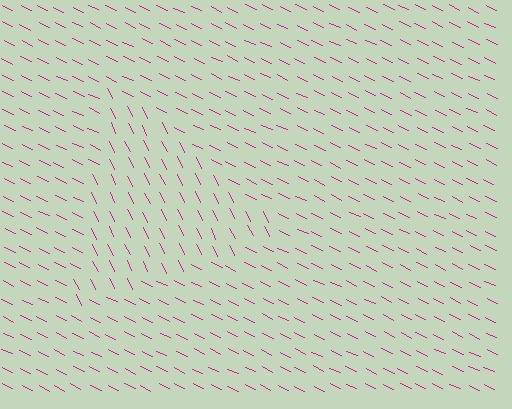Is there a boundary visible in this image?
Yes, there is a texture boundary formed by a change in line orientation.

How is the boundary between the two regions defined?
The boundary is defined purely by a change in line orientation (approximately 38 degrees difference). All lines are the same color and thickness.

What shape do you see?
I see a triangle.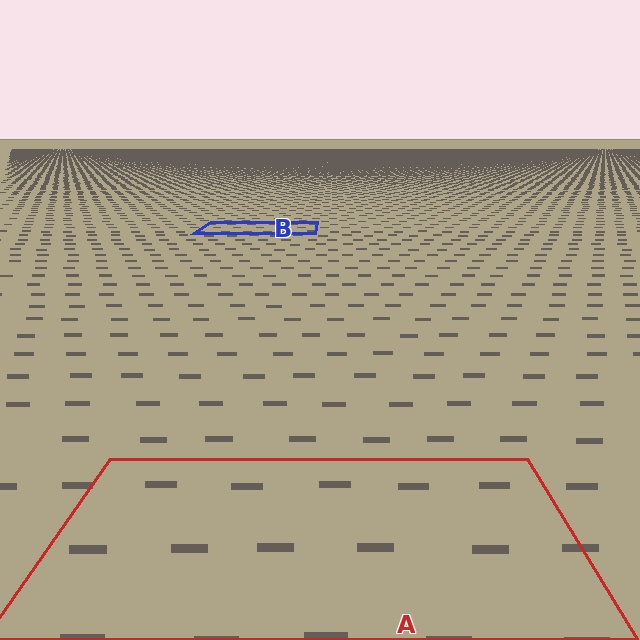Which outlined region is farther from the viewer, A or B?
Region B is farther from the viewer — the texture elements inside it appear smaller and more densely packed.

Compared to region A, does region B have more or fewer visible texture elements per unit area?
Region B has more texture elements per unit area — they are packed more densely because it is farther away.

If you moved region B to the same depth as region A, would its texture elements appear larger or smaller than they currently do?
They would appear larger. At a closer depth, the same texture elements are projected at a bigger on-screen size.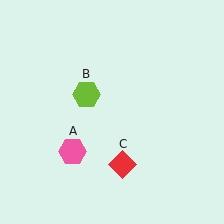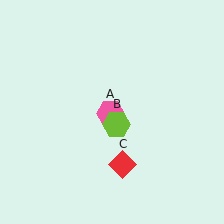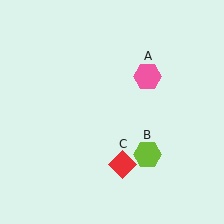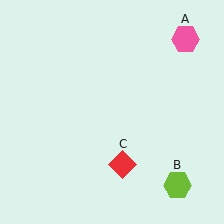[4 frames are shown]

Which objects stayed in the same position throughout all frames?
Red diamond (object C) remained stationary.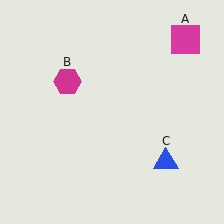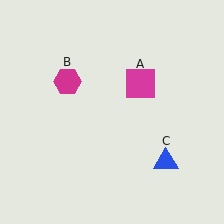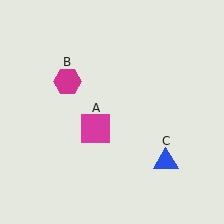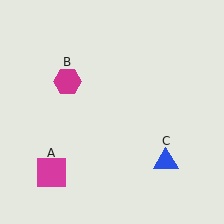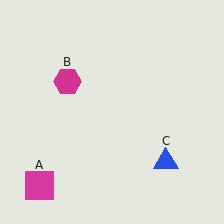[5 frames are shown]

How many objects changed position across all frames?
1 object changed position: magenta square (object A).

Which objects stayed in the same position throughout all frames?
Magenta hexagon (object B) and blue triangle (object C) remained stationary.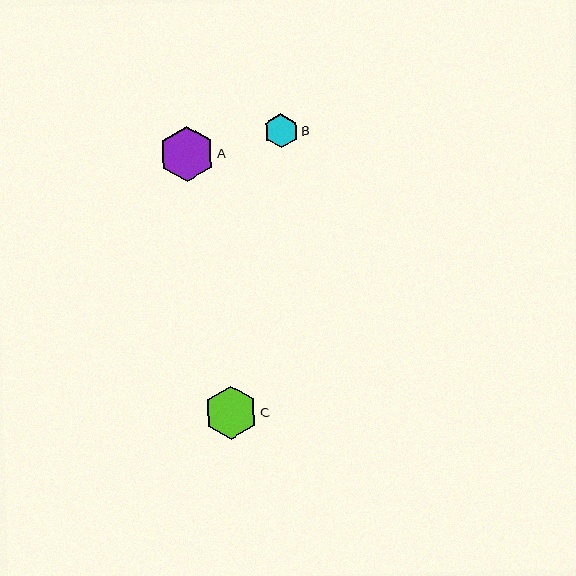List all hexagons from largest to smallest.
From largest to smallest: A, C, B.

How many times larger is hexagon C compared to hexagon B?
Hexagon C is approximately 1.6 times the size of hexagon B.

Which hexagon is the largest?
Hexagon A is the largest with a size of approximately 55 pixels.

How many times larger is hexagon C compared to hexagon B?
Hexagon C is approximately 1.6 times the size of hexagon B.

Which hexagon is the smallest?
Hexagon B is the smallest with a size of approximately 34 pixels.